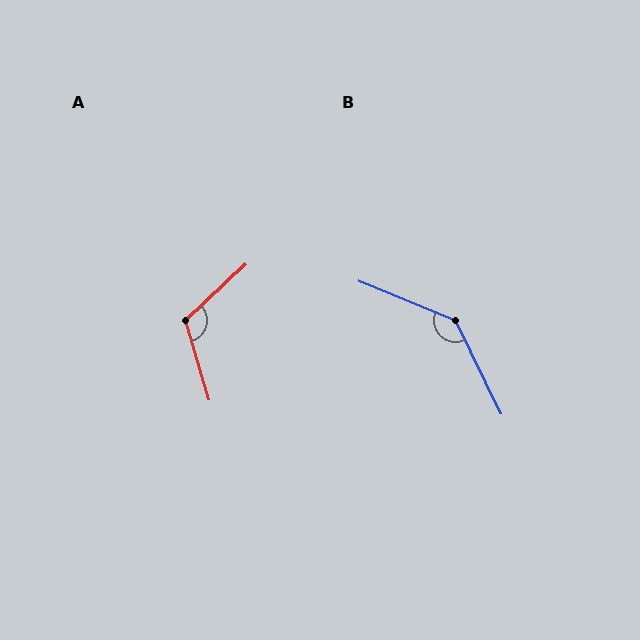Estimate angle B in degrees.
Approximately 138 degrees.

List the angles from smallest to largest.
A (117°), B (138°).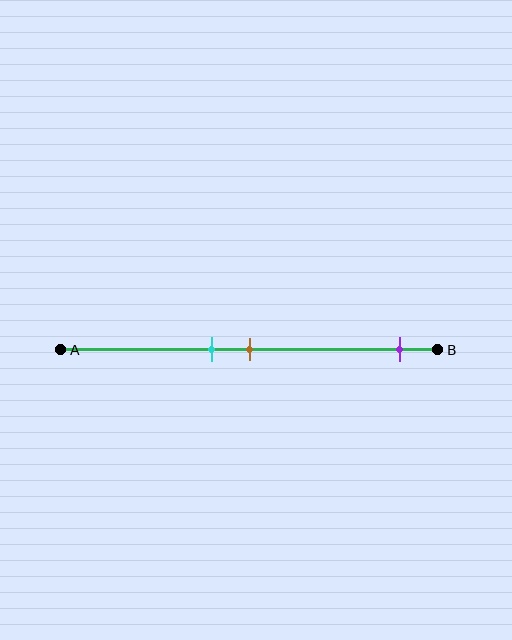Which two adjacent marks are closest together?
The cyan and brown marks are the closest adjacent pair.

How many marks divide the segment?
There are 3 marks dividing the segment.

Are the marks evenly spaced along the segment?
No, the marks are not evenly spaced.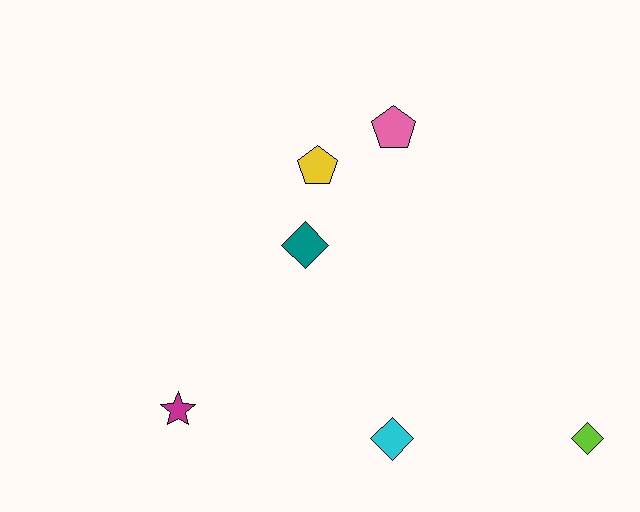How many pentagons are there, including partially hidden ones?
There are 2 pentagons.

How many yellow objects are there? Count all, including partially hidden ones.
There is 1 yellow object.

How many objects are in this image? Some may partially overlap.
There are 6 objects.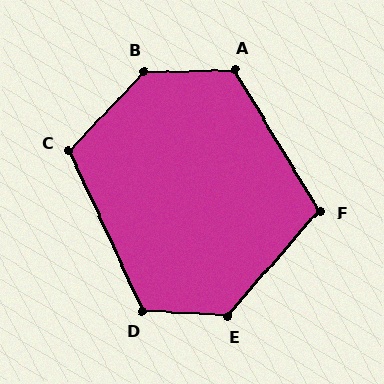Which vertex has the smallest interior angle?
F, at approximately 108 degrees.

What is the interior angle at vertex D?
Approximately 118 degrees (obtuse).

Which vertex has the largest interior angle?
B, at approximately 134 degrees.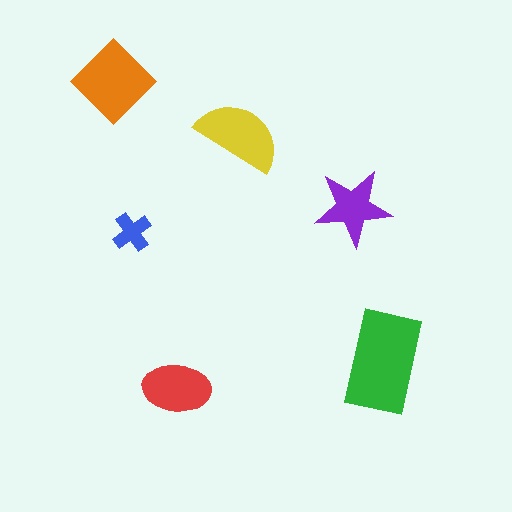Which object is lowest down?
The red ellipse is bottommost.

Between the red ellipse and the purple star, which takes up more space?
The red ellipse.